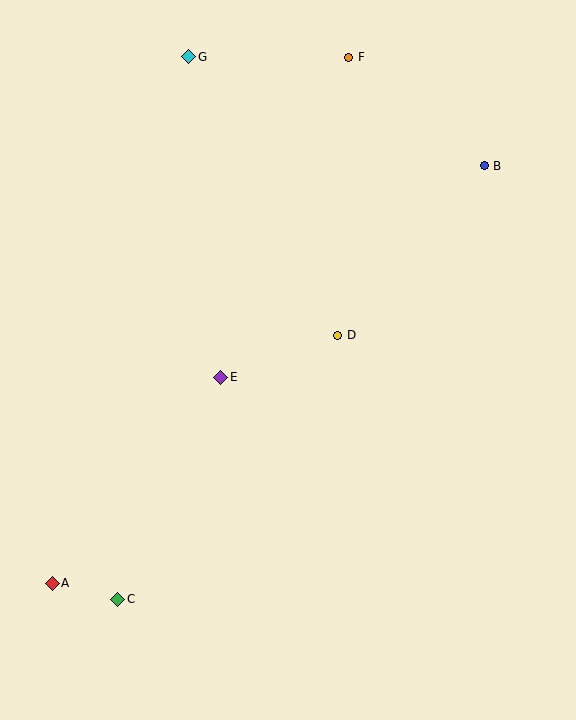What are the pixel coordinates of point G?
Point G is at (189, 57).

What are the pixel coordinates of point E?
Point E is at (221, 377).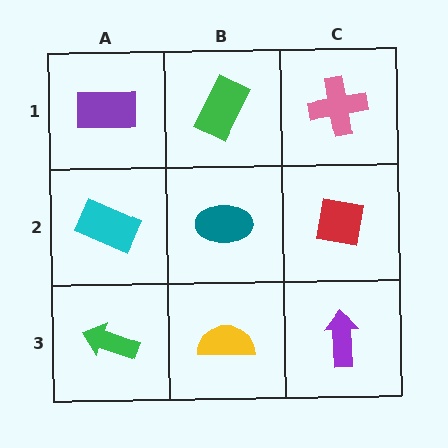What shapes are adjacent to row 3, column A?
A cyan rectangle (row 2, column A), a yellow semicircle (row 3, column B).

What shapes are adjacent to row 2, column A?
A purple rectangle (row 1, column A), a green arrow (row 3, column A), a teal ellipse (row 2, column B).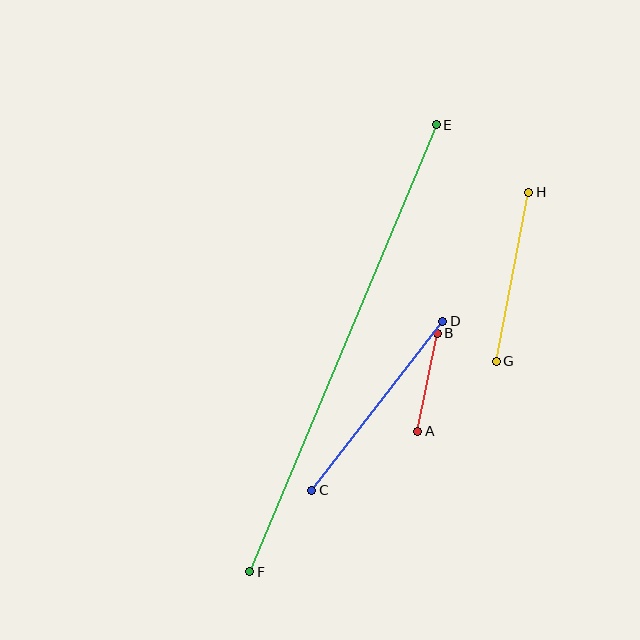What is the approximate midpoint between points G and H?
The midpoint is at approximately (512, 277) pixels.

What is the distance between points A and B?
The distance is approximately 100 pixels.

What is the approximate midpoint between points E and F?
The midpoint is at approximately (343, 348) pixels.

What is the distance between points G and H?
The distance is approximately 172 pixels.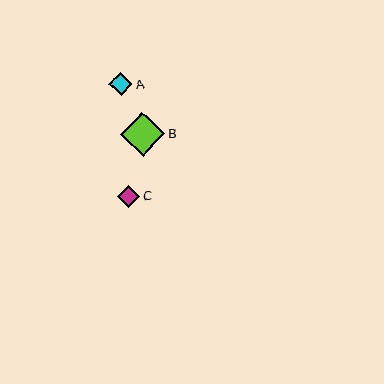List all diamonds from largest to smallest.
From largest to smallest: B, A, C.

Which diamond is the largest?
Diamond B is the largest with a size of approximately 44 pixels.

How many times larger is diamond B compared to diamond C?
Diamond B is approximately 2.0 times the size of diamond C.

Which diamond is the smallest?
Diamond C is the smallest with a size of approximately 22 pixels.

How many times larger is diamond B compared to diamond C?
Diamond B is approximately 2.0 times the size of diamond C.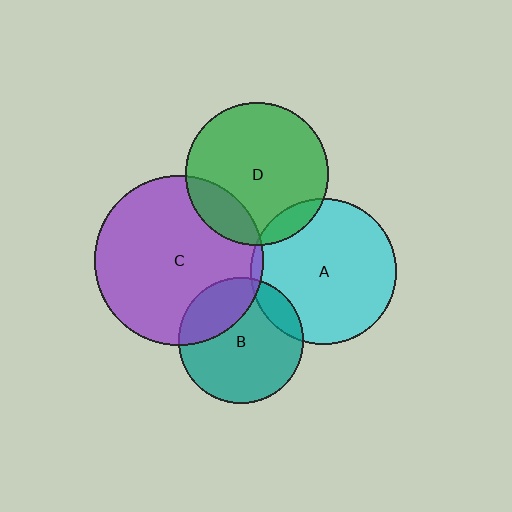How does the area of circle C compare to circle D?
Approximately 1.4 times.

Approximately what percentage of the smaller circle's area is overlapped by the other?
Approximately 10%.